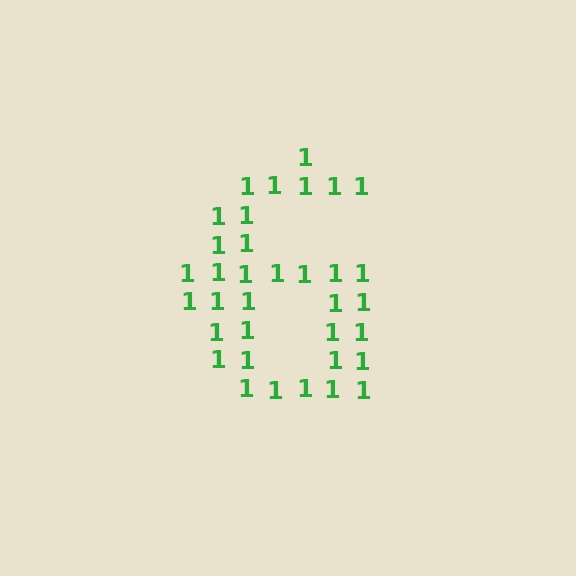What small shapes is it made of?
It is made of small digit 1's.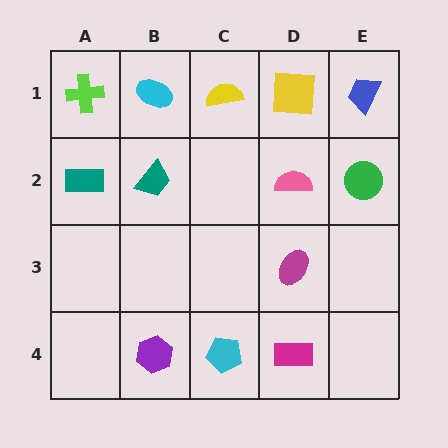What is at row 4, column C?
A cyan pentagon.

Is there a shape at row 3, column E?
No, that cell is empty.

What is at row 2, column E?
A green circle.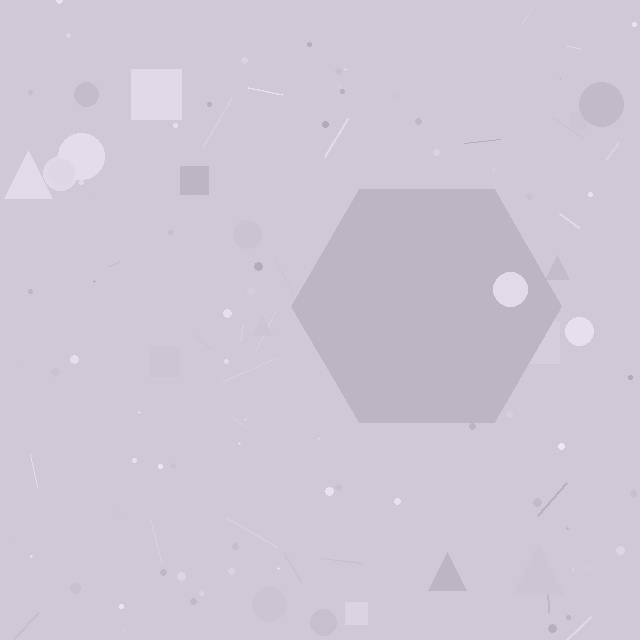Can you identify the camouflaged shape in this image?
The camouflaged shape is a hexagon.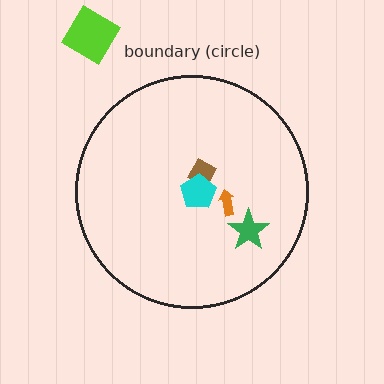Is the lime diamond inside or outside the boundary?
Outside.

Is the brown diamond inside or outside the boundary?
Inside.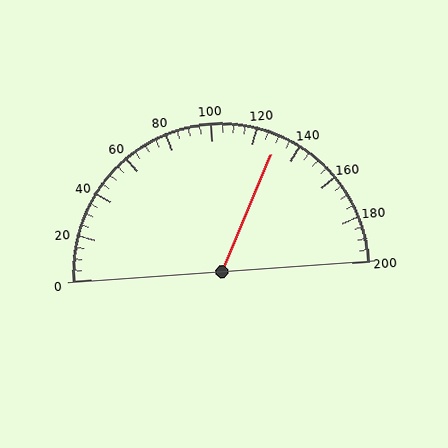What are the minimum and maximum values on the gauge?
The gauge ranges from 0 to 200.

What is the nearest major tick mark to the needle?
The nearest major tick mark is 120.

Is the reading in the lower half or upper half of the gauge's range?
The reading is in the upper half of the range (0 to 200).